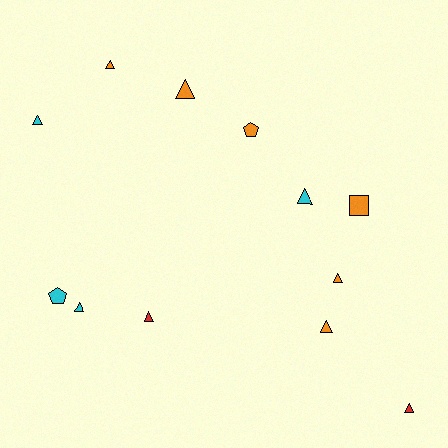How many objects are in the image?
There are 12 objects.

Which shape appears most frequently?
Triangle, with 9 objects.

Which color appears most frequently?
Orange, with 6 objects.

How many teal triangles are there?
There are no teal triangles.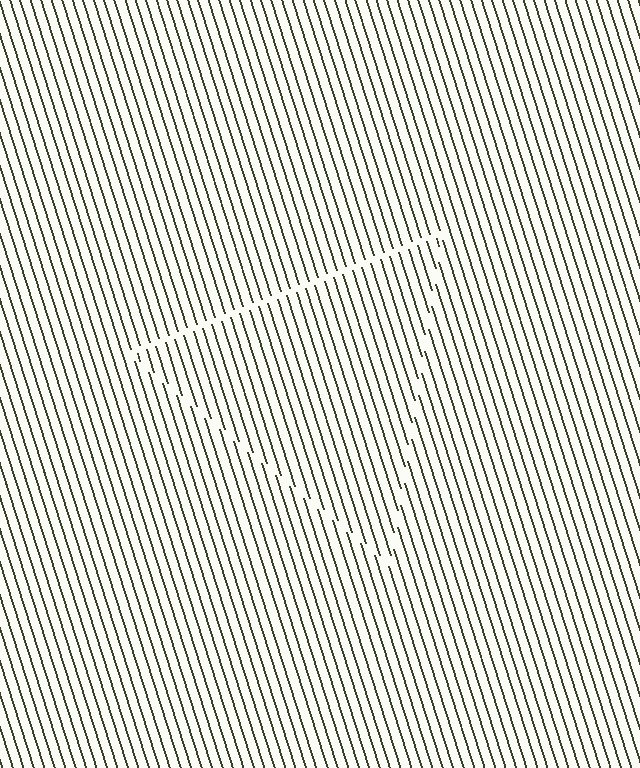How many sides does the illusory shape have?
3 sides — the line-ends trace a triangle.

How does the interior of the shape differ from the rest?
The interior of the shape contains the same grating, shifted by half a period — the contour is defined by the phase discontinuity where line-ends from the inner and outer gratings abut.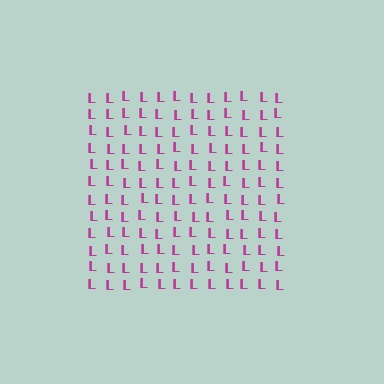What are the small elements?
The small elements are letter L's.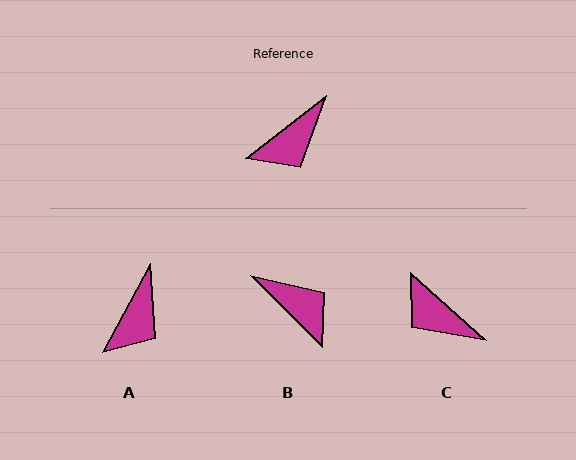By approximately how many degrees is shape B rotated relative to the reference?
Approximately 97 degrees counter-clockwise.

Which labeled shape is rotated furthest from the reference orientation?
B, about 97 degrees away.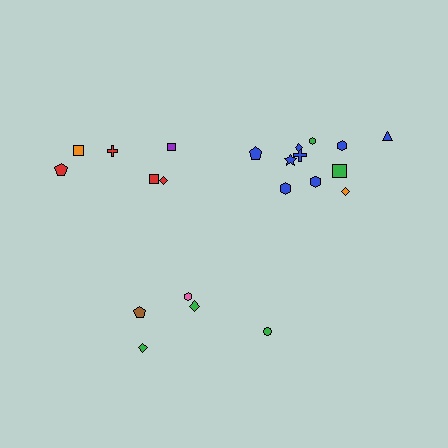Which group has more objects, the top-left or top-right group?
The top-right group.